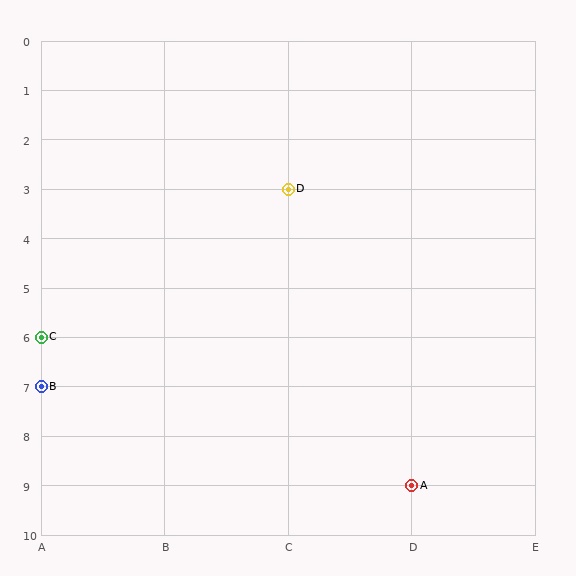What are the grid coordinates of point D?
Point D is at grid coordinates (C, 3).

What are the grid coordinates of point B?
Point B is at grid coordinates (A, 7).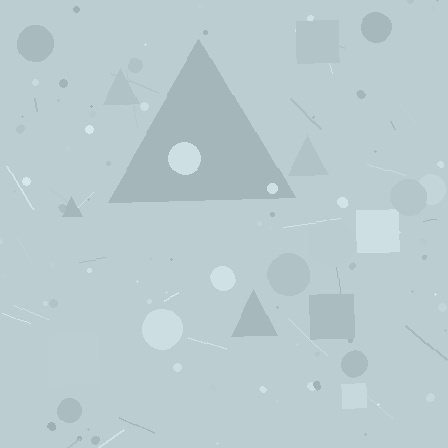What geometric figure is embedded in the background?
A triangle is embedded in the background.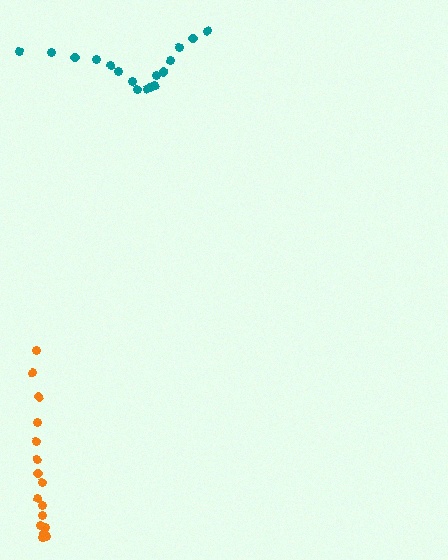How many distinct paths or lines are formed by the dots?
There are 2 distinct paths.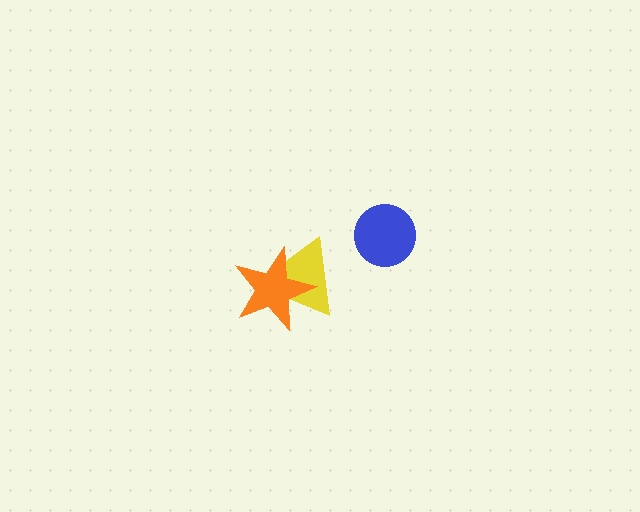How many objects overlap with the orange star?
1 object overlaps with the orange star.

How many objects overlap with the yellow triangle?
1 object overlaps with the yellow triangle.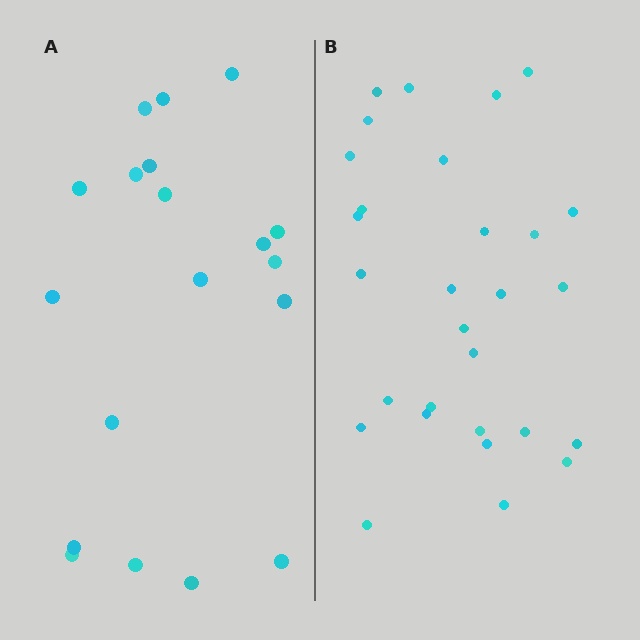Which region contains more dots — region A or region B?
Region B (the right region) has more dots.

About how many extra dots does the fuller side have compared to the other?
Region B has roughly 10 or so more dots than region A.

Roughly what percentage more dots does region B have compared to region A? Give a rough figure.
About 55% more.